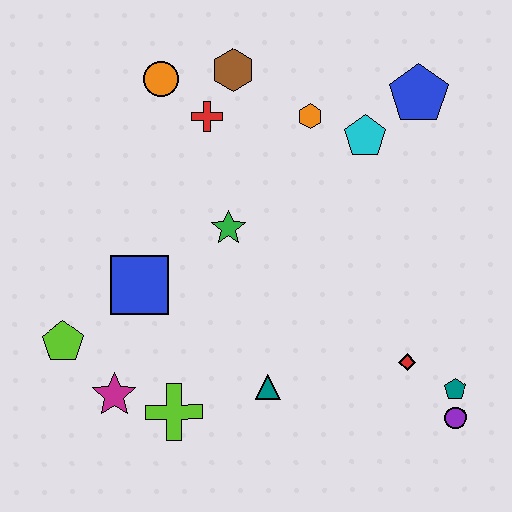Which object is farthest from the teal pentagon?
The orange circle is farthest from the teal pentagon.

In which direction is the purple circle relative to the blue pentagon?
The purple circle is below the blue pentagon.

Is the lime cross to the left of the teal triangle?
Yes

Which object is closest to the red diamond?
The teal pentagon is closest to the red diamond.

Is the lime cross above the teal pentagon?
No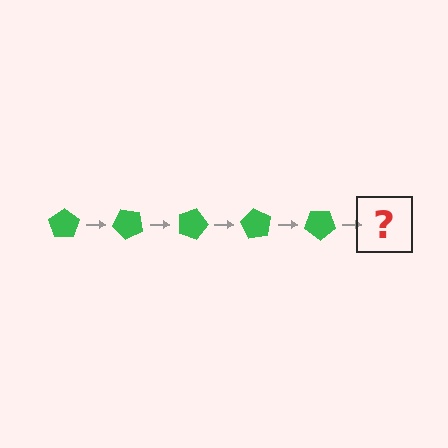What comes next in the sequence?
The next element should be a green pentagon rotated 225 degrees.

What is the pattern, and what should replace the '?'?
The pattern is that the pentagon rotates 45 degrees each step. The '?' should be a green pentagon rotated 225 degrees.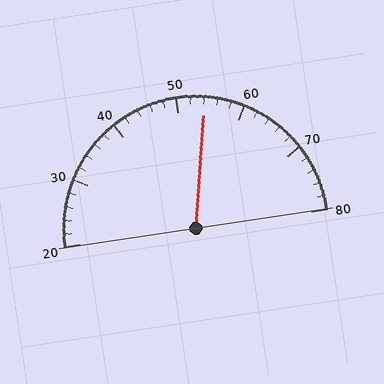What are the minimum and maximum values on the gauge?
The gauge ranges from 20 to 80.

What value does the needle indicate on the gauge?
The needle indicates approximately 54.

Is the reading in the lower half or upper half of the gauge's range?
The reading is in the upper half of the range (20 to 80).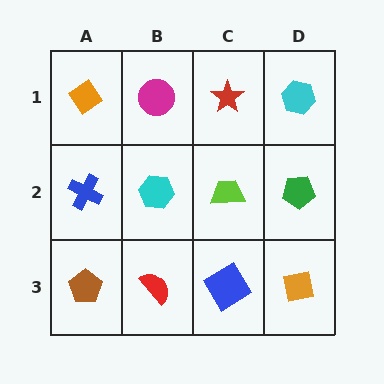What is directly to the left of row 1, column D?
A red star.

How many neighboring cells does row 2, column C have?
4.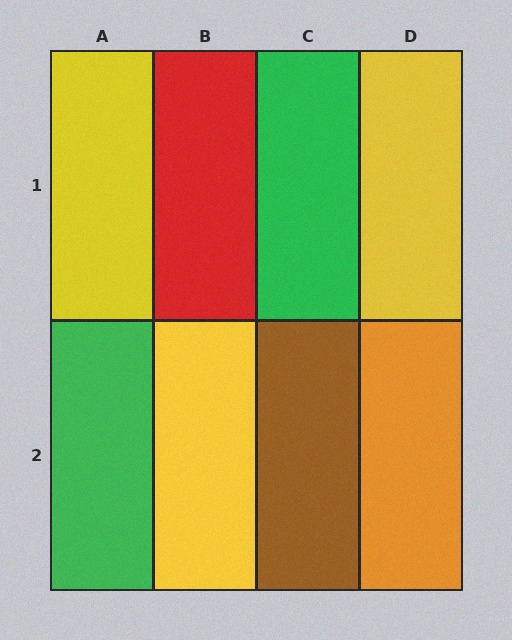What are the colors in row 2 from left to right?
Green, yellow, brown, orange.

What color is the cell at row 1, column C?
Green.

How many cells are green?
2 cells are green.